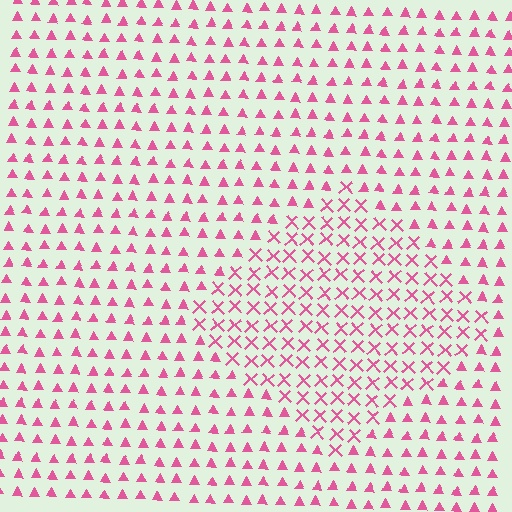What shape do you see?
I see a diamond.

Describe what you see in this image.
The image is filled with small pink elements arranged in a uniform grid. A diamond-shaped region contains X marks, while the surrounding area contains triangles. The boundary is defined purely by the change in element shape.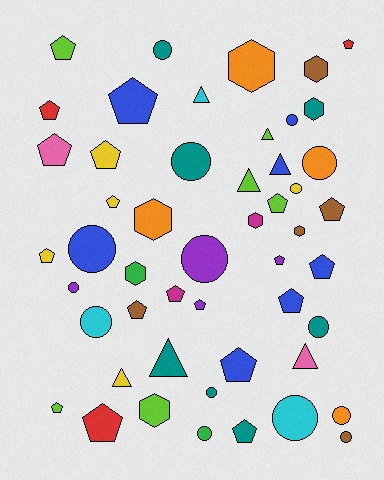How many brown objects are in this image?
There are 5 brown objects.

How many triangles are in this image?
There are 7 triangles.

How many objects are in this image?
There are 50 objects.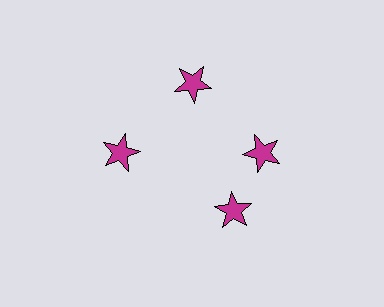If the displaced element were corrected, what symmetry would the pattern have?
It would have 4-fold rotational symmetry — the pattern would map onto itself every 90 degrees.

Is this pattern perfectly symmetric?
No. The 4 magenta stars are arranged in a ring, but one element near the 6 o'clock position is rotated out of alignment along the ring, breaking the 4-fold rotational symmetry.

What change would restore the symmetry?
The symmetry would be restored by rotating it back into even spacing with its neighbors so that all 4 stars sit at equal angles and equal distance from the center.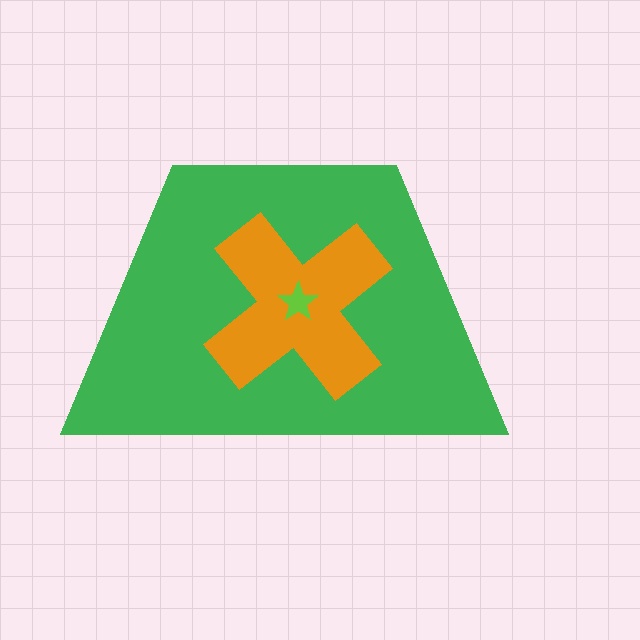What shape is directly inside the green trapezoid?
The orange cross.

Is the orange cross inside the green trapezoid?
Yes.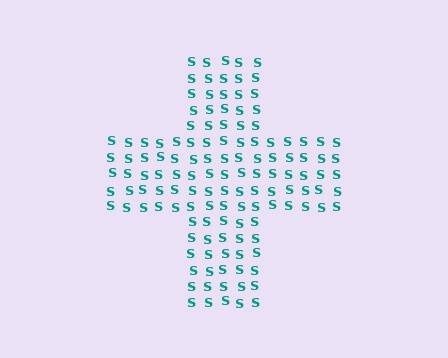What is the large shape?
The large shape is a cross.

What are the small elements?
The small elements are letter S's.